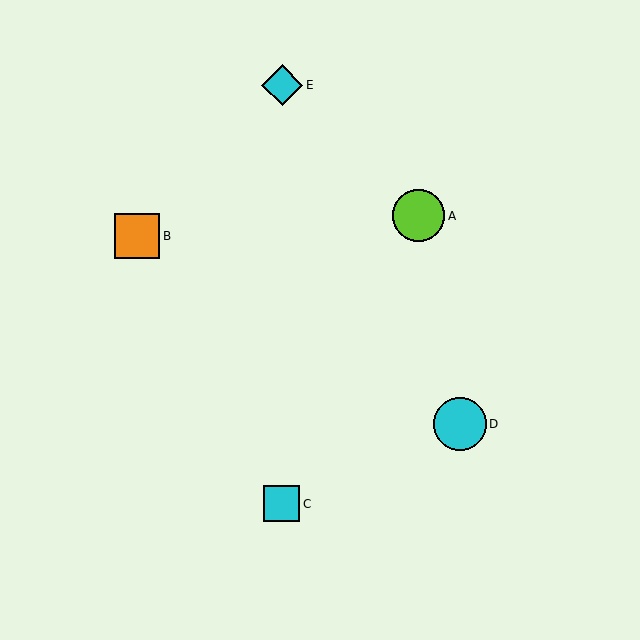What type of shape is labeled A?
Shape A is a lime circle.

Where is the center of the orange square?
The center of the orange square is at (137, 236).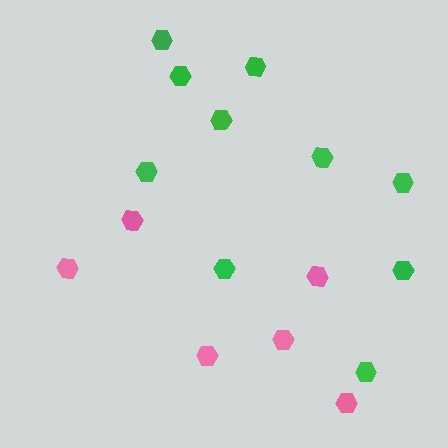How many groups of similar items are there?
There are 2 groups: one group of green hexagons (10) and one group of pink hexagons (6).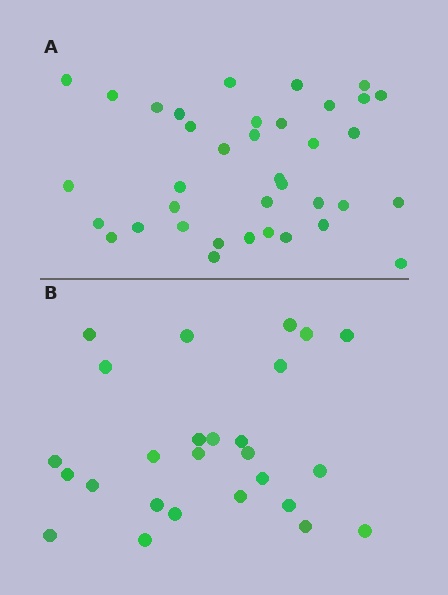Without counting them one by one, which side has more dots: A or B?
Region A (the top region) has more dots.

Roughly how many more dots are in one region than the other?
Region A has roughly 12 or so more dots than region B.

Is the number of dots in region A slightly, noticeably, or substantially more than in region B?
Region A has noticeably more, but not dramatically so. The ratio is roughly 1.4 to 1.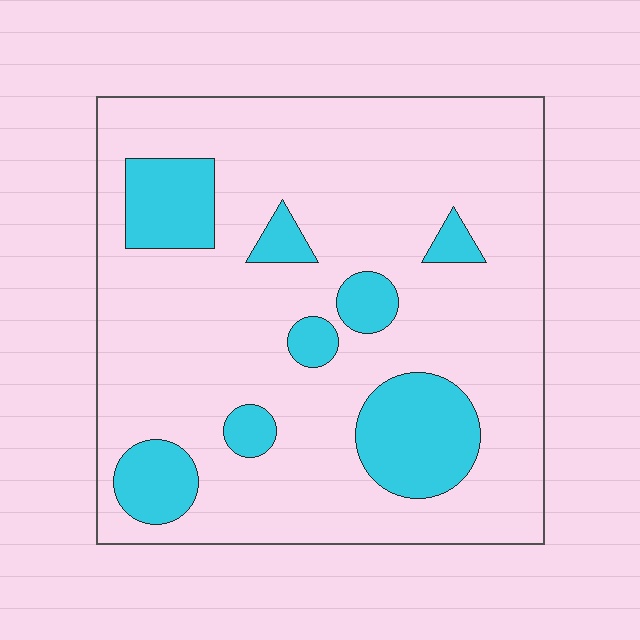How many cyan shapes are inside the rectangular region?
8.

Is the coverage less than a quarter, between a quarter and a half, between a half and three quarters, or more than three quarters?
Less than a quarter.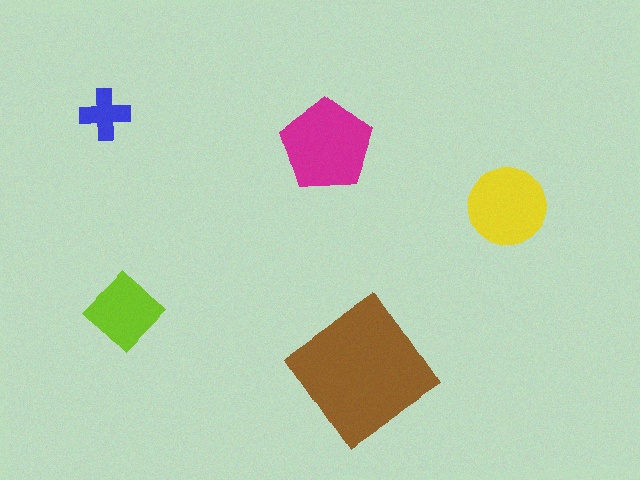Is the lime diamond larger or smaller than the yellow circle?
Smaller.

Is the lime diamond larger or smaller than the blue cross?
Larger.